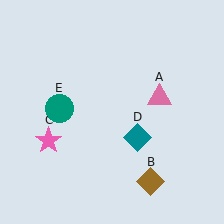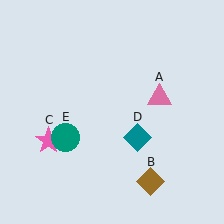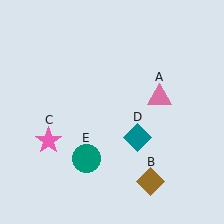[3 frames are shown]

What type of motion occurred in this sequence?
The teal circle (object E) rotated counterclockwise around the center of the scene.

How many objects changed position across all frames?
1 object changed position: teal circle (object E).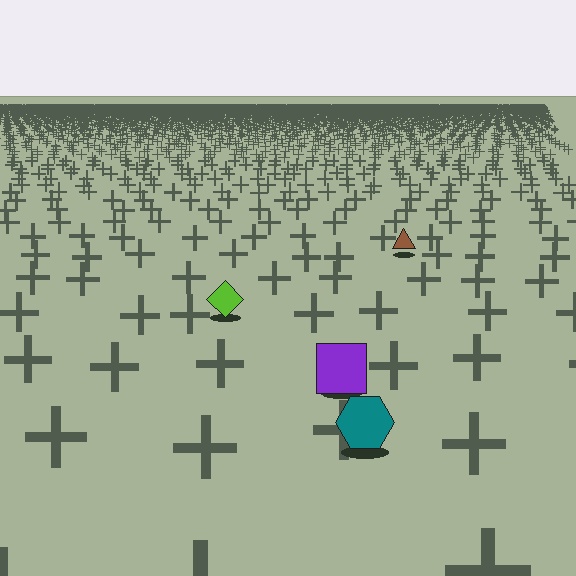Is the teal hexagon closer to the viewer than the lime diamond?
Yes. The teal hexagon is closer — you can tell from the texture gradient: the ground texture is coarser near it.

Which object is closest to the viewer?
The teal hexagon is closest. The texture marks near it are larger and more spread out.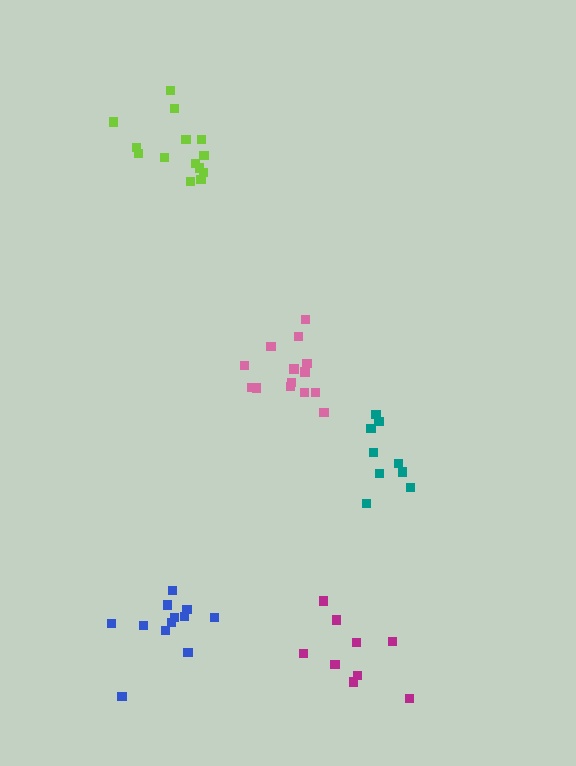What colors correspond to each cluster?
The clusters are colored: pink, teal, magenta, blue, lime.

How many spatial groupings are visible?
There are 5 spatial groupings.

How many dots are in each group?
Group 1: 14 dots, Group 2: 9 dots, Group 3: 9 dots, Group 4: 12 dots, Group 5: 14 dots (58 total).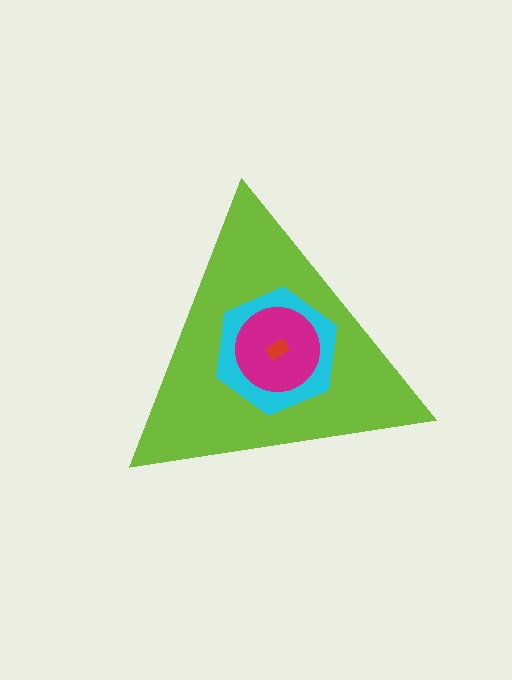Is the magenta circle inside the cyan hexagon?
Yes.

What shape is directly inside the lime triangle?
The cyan hexagon.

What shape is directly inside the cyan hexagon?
The magenta circle.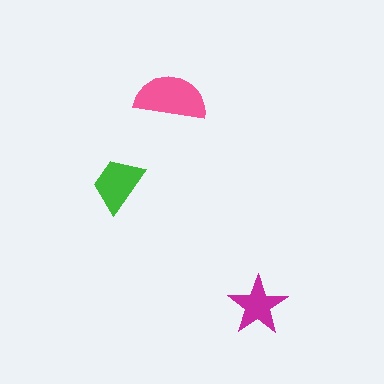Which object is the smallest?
The magenta star.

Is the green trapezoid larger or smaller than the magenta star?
Larger.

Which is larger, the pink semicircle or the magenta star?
The pink semicircle.